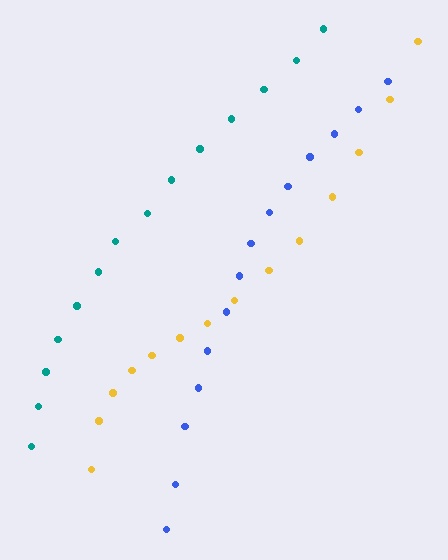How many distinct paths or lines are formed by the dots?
There are 3 distinct paths.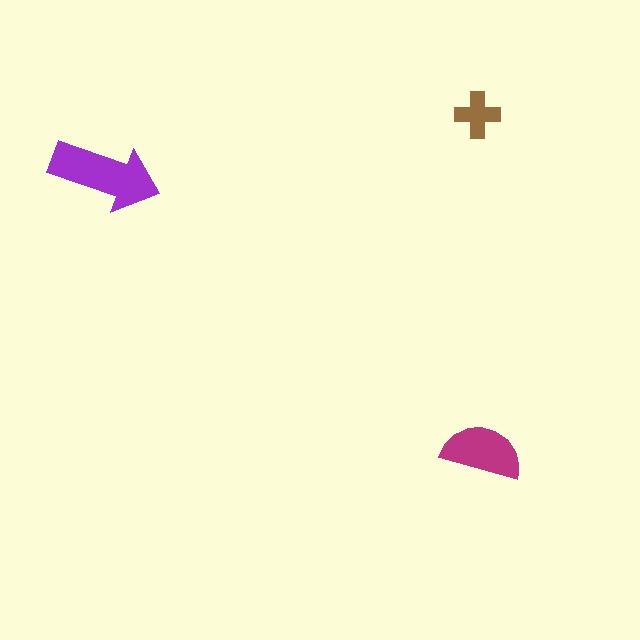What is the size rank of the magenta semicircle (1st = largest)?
2nd.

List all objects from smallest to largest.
The brown cross, the magenta semicircle, the purple arrow.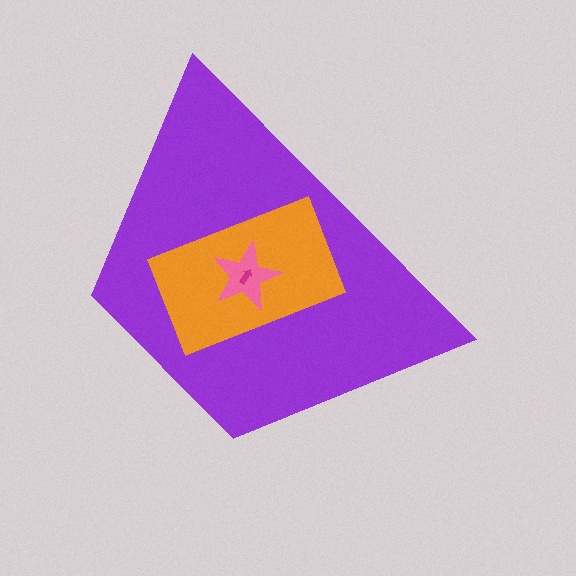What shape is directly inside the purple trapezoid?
The orange rectangle.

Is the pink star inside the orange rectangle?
Yes.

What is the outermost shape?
The purple trapezoid.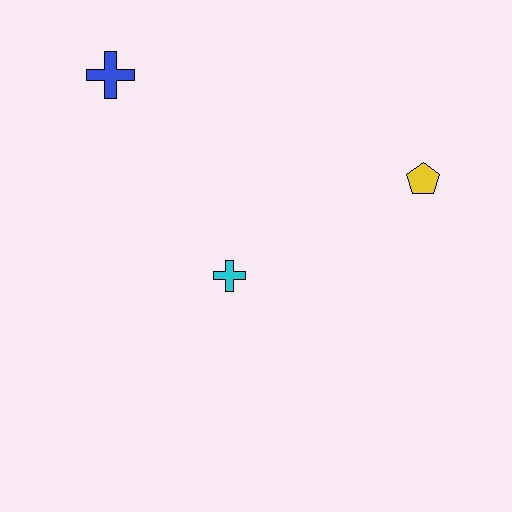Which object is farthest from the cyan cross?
The blue cross is farthest from the cyan cross.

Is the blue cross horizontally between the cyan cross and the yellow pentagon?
No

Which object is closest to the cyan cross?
The yellow pentagon is closest to the cyan cross.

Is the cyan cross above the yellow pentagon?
No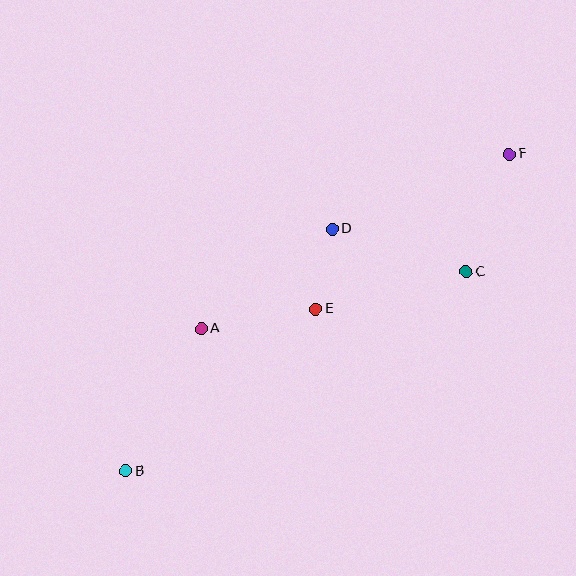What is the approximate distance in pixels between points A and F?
The distance between A and F is approximately 354 pixels.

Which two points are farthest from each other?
Points B and F are farthest from each other.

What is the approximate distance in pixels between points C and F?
The distance between C and F is approximately 125 pixels.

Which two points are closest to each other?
Points D and E are closest to each other.